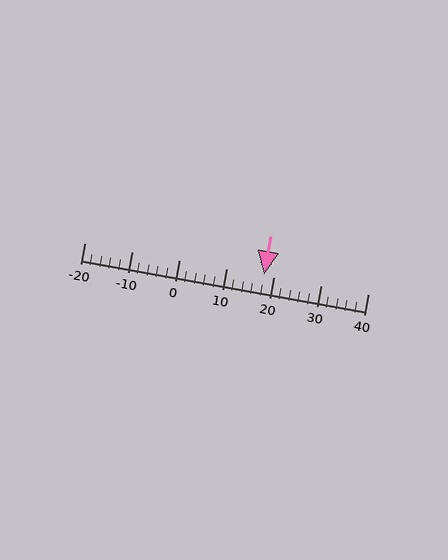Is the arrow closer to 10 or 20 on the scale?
The arrow is closer to 20.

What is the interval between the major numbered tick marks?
The major tick marks are spaced 10 units apart.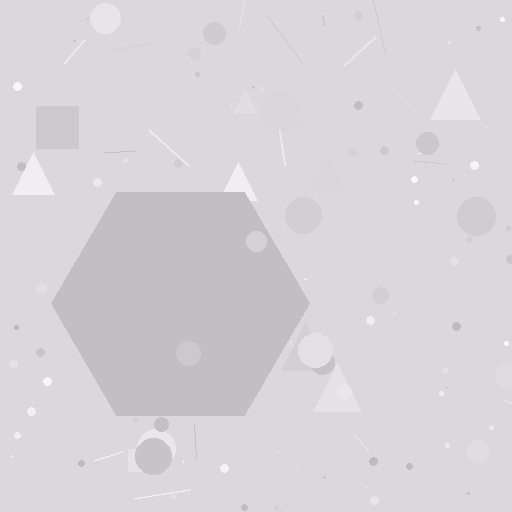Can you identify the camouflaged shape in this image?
The camouflaged shape is a hexagon.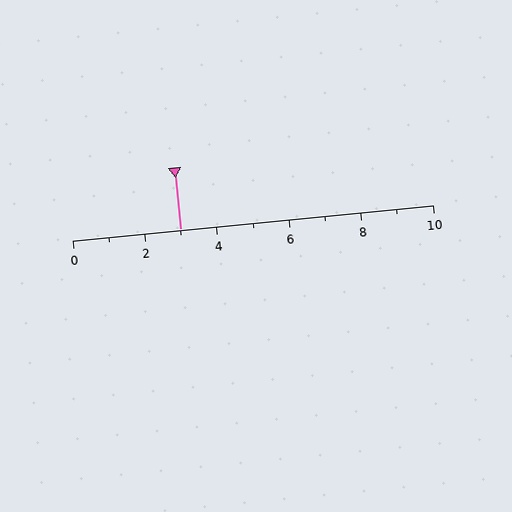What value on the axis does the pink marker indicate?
The marker indicates approximately 3.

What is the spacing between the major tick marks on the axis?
The major ticks are spaced 2 apart.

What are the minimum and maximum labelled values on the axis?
The axis runs from 0 to 10.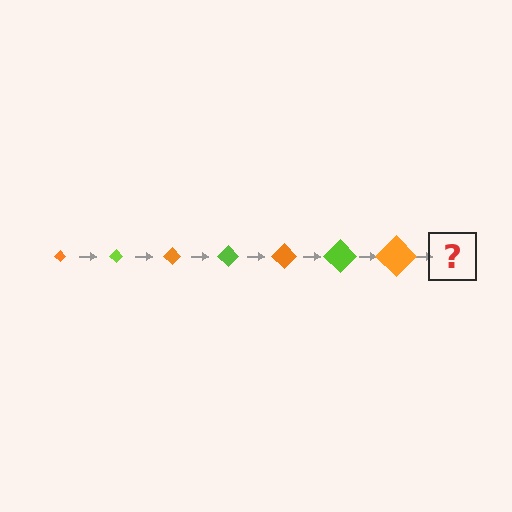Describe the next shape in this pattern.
It should be a lime diamond, larger than the previous one.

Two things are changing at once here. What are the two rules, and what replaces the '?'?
The two rules are that the diamond grows larger each step and the color cycles through orange and lime. The '?' should be a lime diamond, larger than the previous one.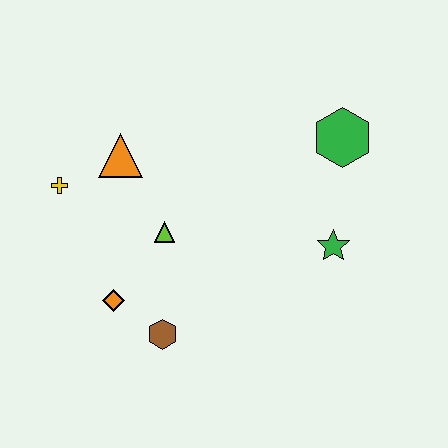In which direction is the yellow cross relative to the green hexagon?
The yellow cross is to the left of the green hexagon.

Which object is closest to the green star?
The green hexagon is closest to the green star.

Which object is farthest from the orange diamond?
The green hexagon is farthest from the orange diamond.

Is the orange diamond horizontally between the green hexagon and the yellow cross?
Yes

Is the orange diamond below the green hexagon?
Yes